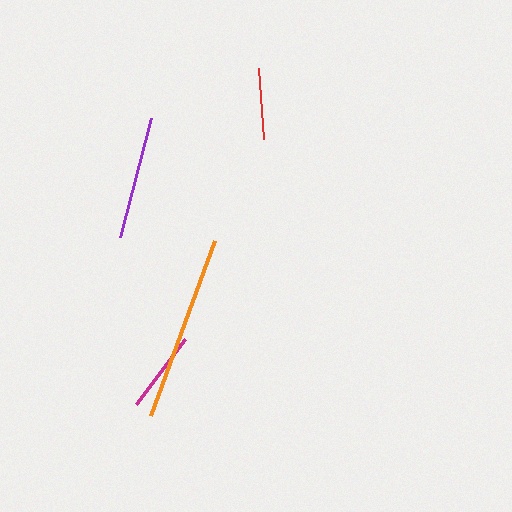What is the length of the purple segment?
The purple segment is approximately 123 pixels long.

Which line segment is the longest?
The orange line is the longest at approximately 187 pixels.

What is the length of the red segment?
The red segment is approximately 72 pixels long.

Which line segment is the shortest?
The red line is the shortest at approximately 72 pixels.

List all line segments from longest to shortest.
From longest to shortest: orange, purple, magenta, red.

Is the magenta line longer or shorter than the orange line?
The orange line is longer than the magenta line.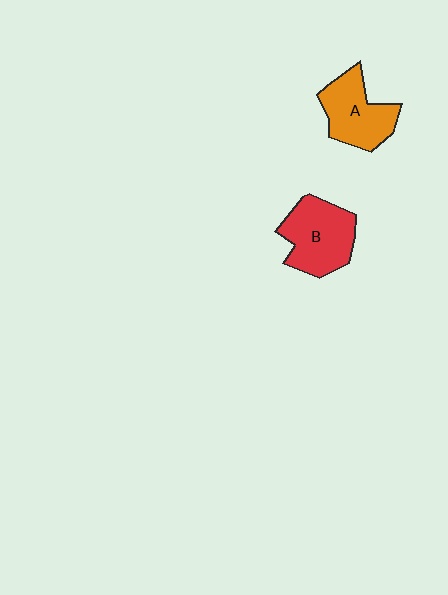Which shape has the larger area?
Shape B (red).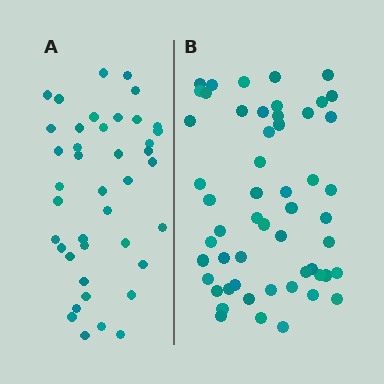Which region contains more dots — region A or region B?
Region B (the right region) has more dots.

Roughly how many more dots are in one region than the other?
Region B has approximately 15 more dots than region A.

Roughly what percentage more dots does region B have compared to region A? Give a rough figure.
About 30% more.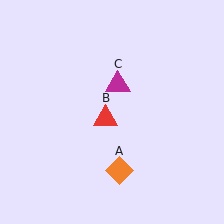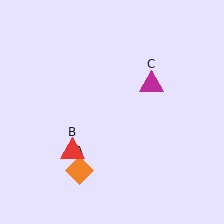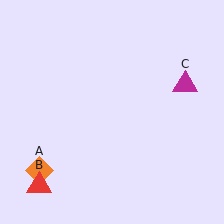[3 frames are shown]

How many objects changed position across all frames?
3 objects changed position: orange diamond (object A), red triangle (object B), magenta triangle (object C).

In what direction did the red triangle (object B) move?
The red triangle (object B) moved down and to the left.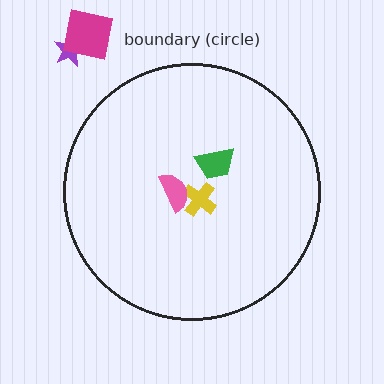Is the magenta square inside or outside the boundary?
Outside.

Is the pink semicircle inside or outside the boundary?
Inside.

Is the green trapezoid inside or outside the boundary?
Inside.